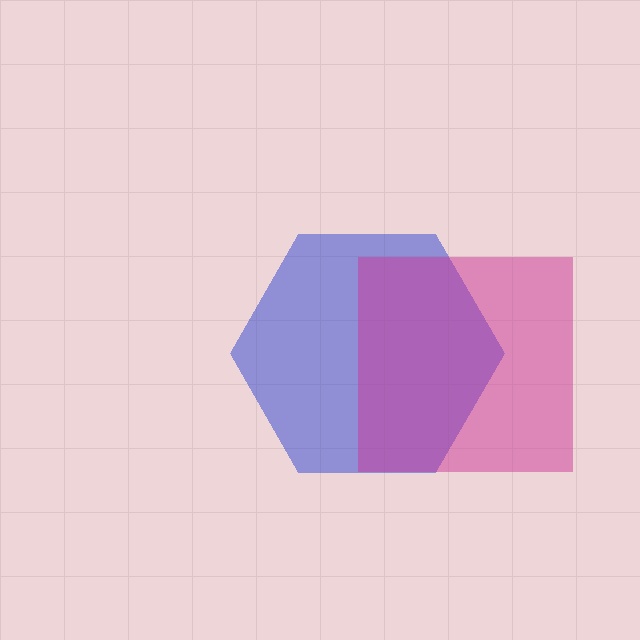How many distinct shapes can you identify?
There are 2 distinct shapes: a blue hexagon, a magenta square.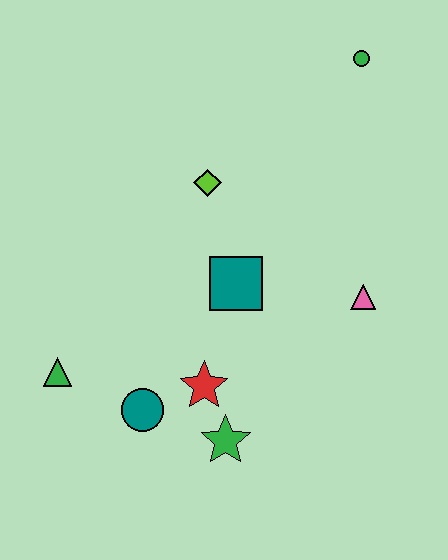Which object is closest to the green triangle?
The teal circle is closest to the green triangle.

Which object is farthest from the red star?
The green circle is farthest from the red star.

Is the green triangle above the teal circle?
Yes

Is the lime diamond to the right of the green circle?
No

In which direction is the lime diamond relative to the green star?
The lime diamond is above the green star.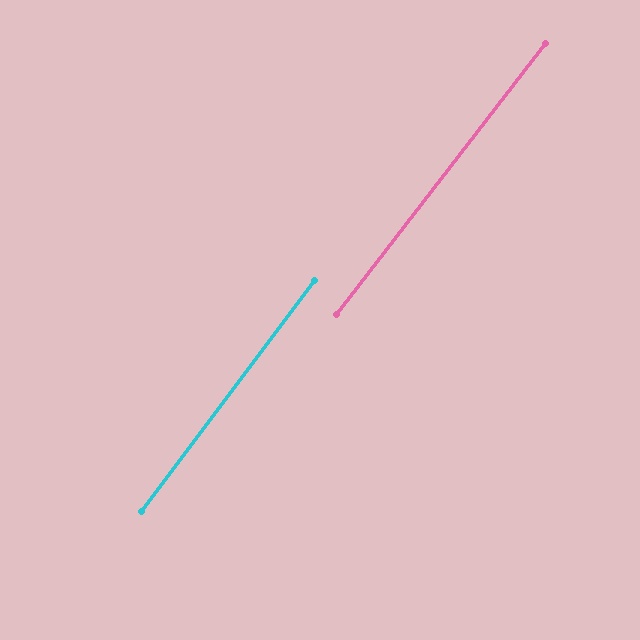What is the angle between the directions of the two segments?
Approximately 1 degree.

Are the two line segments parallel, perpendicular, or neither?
Parallel — their directions differ by only 0.8°.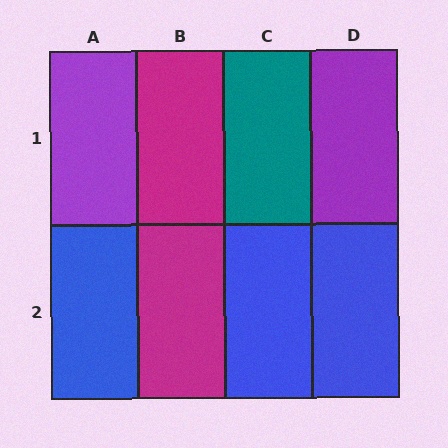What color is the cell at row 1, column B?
Magenta.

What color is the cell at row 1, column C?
Teal.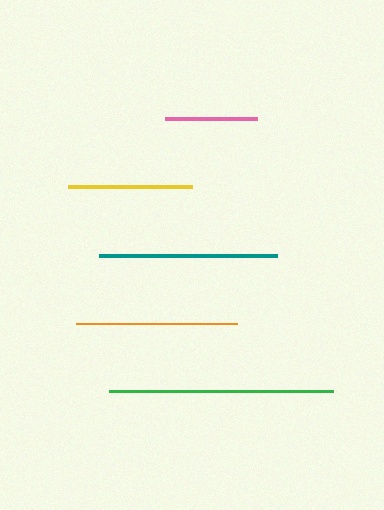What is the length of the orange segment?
The orange segment is approximately 161 pixels long.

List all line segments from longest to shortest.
From longest to shortest: green, teal, orange, yellow, pink.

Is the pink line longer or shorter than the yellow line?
The yellow line is longer than the pink line.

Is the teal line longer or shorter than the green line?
The green line is longer than the teal line.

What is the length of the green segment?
The green segment is approximately 225 pixels long.